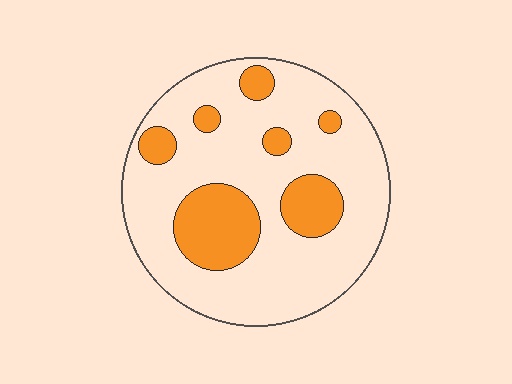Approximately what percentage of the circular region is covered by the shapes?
Approximately 25%.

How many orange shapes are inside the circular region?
7.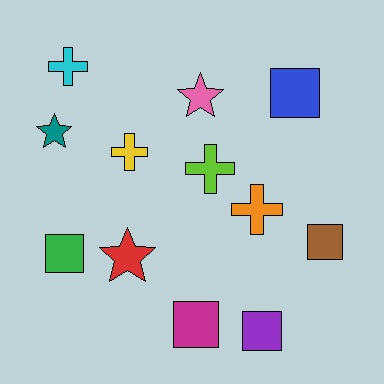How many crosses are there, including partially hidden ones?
There are 4 crosses.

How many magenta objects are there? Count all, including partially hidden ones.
There is 1 magenta object.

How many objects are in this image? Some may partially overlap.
There are 12 objects.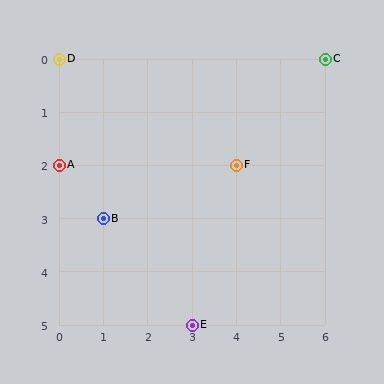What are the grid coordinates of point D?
Point D is at grid coordinates (0, 0).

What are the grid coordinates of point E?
Point E is at grid coordinates (3, 5).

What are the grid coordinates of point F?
Point F is at grid coordinates (4, 2).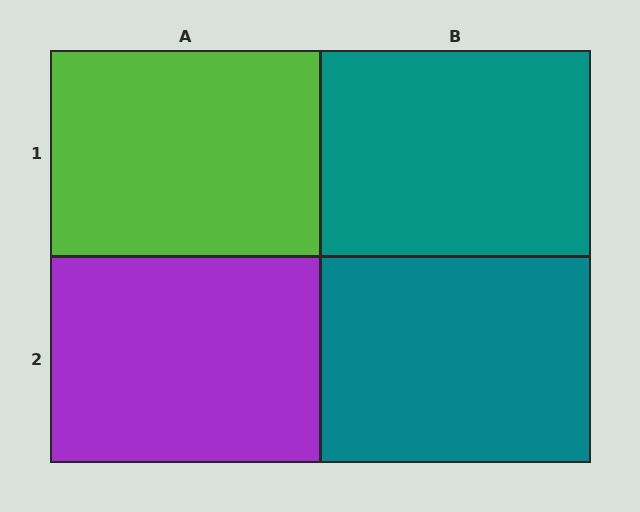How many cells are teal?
2 cells are teal.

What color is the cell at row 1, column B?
Teal.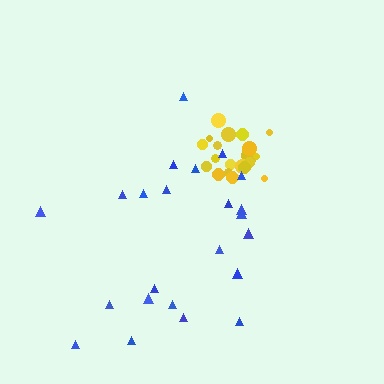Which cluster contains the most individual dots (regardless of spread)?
Blue (23).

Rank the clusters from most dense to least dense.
yellow, blue.